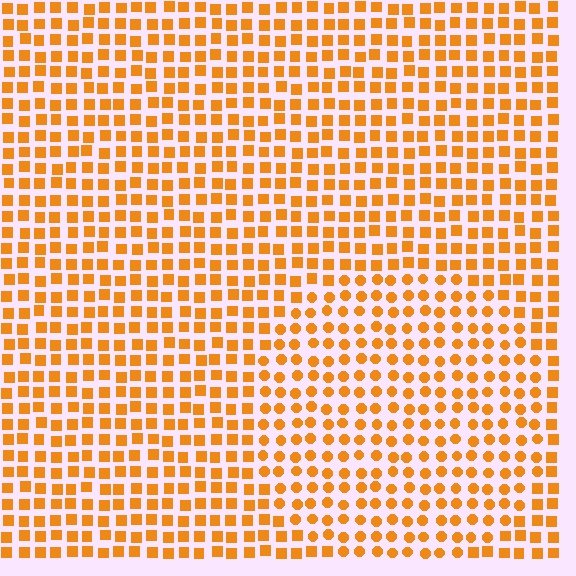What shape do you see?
I see a circle.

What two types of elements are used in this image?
The image uses circles inside the circle region and squares outside it.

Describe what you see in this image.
The image is filled with small orange elements arranged in a uniform grid. A circle-shaped region contains circles, while the surrounding area contains squares. The boundary is defined purely by the change in element shape.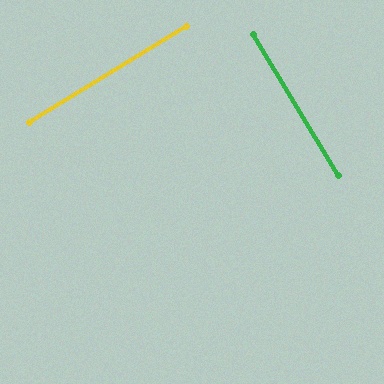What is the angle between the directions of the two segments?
Approximately 90 degrees.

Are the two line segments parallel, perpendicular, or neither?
Perpendicular — they meet at approximately 90°.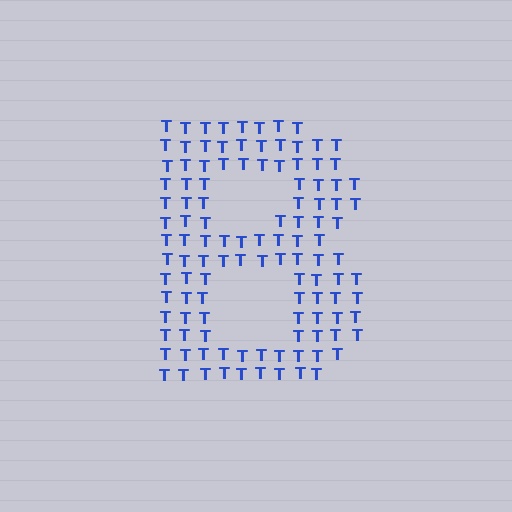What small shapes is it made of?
It is made of small letter T's.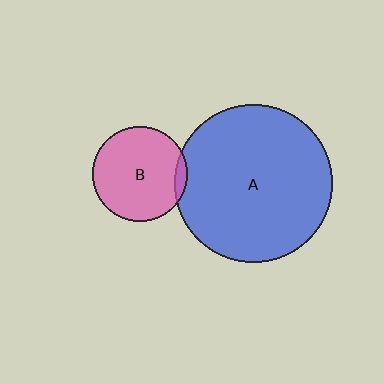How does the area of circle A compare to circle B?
Approximately 2.8 times.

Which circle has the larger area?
Circle A (blue).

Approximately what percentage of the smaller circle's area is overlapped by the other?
Approximately 5%.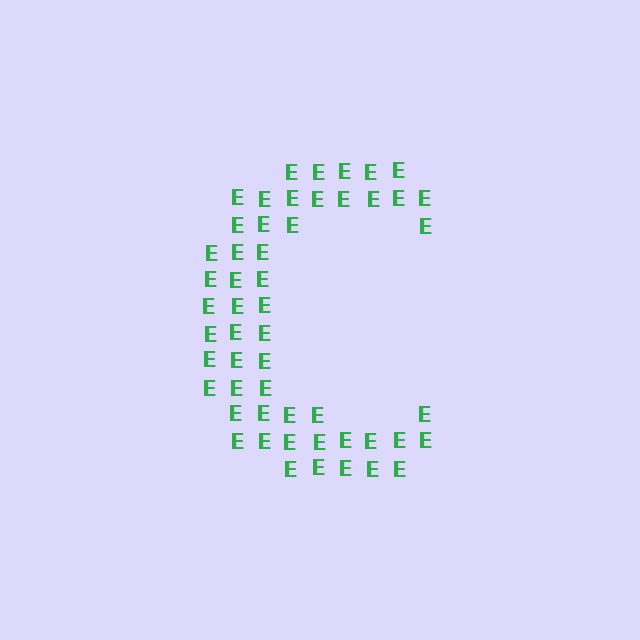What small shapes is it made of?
It is made of small letter E's.